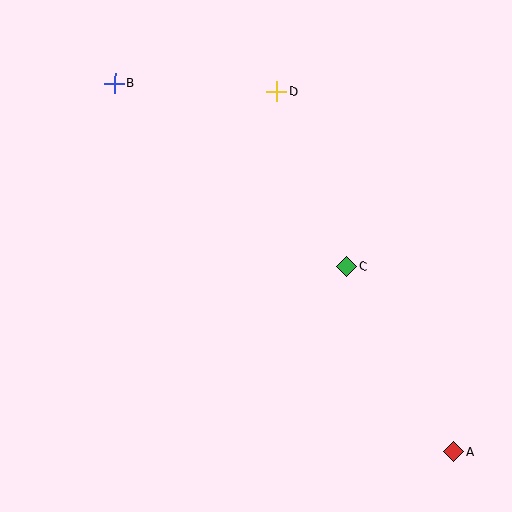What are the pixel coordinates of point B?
Point B is at (115, 83).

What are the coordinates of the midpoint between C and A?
The midpoint between C and A is at (400, 359).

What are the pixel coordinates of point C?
Point C is at (347, 267).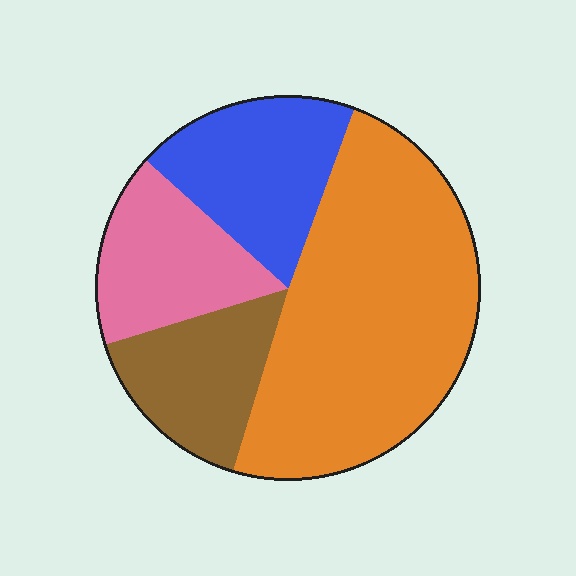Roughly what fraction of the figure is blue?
Blue takes up about one fifth (1/5) of the figure.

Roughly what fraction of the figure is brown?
Brown covers 16% of the figure.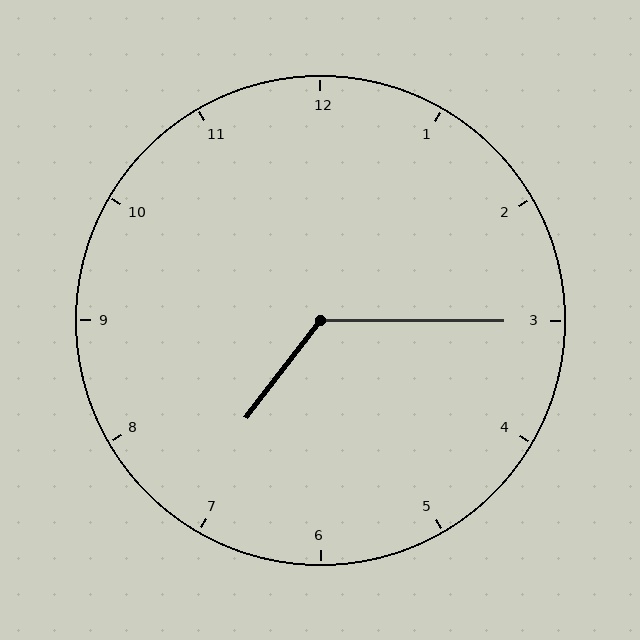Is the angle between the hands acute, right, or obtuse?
It is obtuse.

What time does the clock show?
7:15.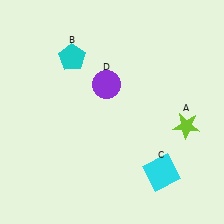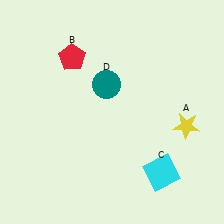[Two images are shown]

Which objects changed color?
A changed from lime to yellow. B changed from cyan to red. D changed from purple to teal.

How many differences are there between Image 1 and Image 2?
There are 3 differences between the two images.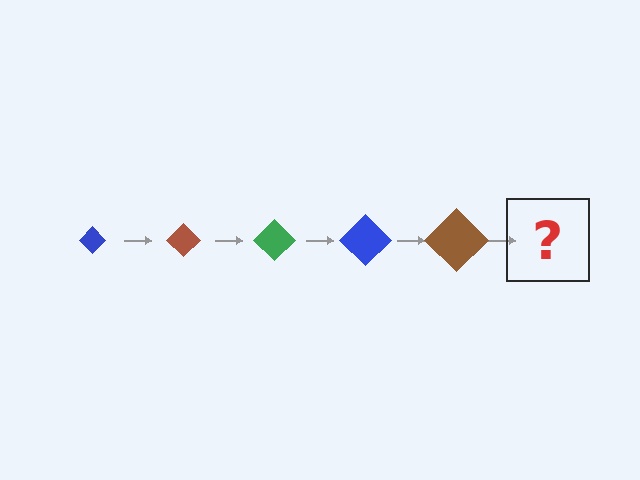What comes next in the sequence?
The next element should be a green diamond, larger than the previous one.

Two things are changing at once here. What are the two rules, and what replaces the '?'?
The two rules are that the diamond grows larger each step and the color cycles through blue, brown, and green. The '?' should be a green diamond, larger than the previous one.